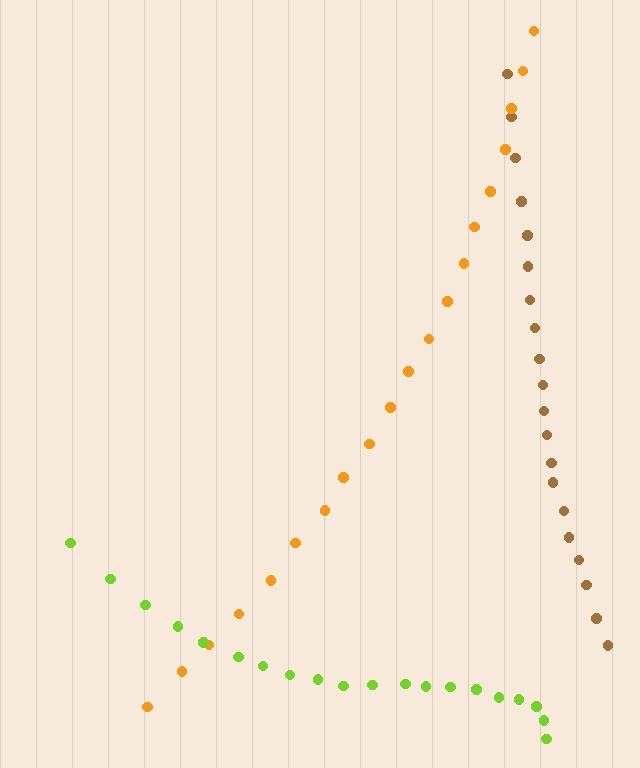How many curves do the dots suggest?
There are 3 distinct paths.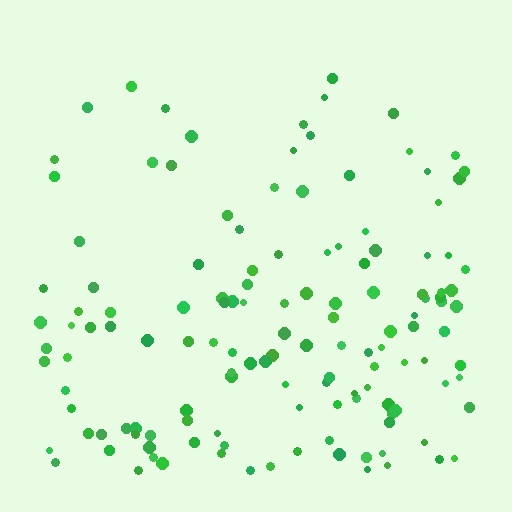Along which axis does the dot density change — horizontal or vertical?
Vertical.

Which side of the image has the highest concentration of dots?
The bottom.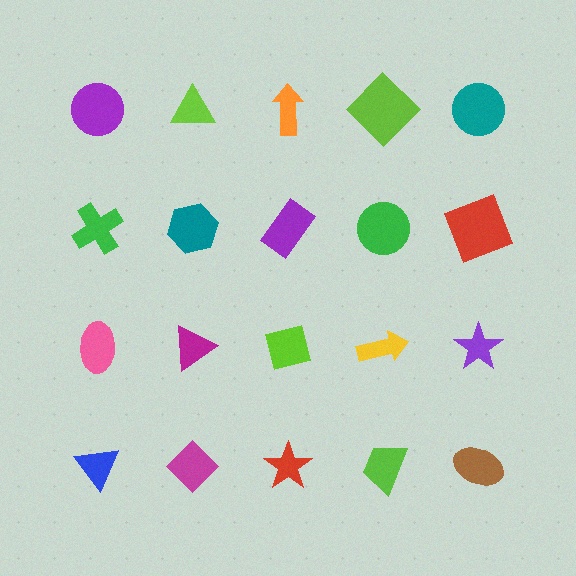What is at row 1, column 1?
A purple circle.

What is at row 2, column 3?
A purple rectangle.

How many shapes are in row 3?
5 shapes.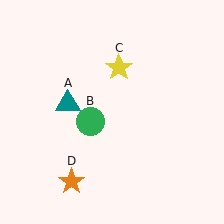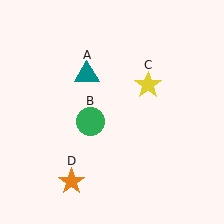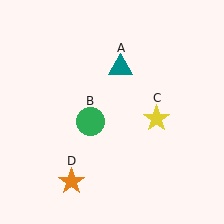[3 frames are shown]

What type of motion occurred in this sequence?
The teal triangle (object A), yellow star (object C) rotated clockwise around the center of the scene.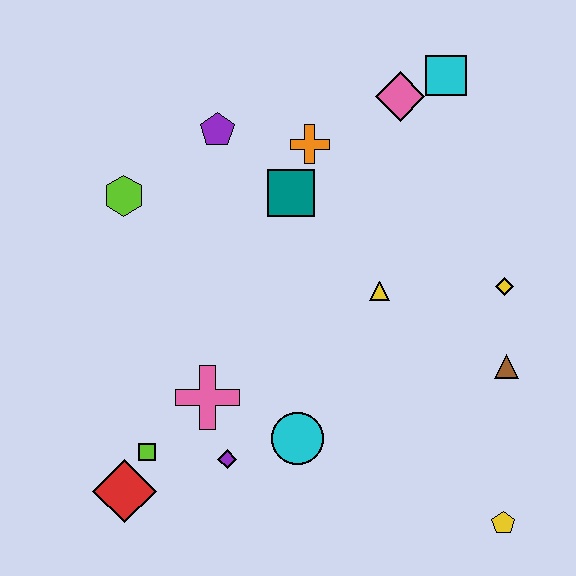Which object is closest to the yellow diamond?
The brown triangle is closest to the yellow diamond.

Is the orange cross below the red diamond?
No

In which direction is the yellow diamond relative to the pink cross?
The yellow diamond is to the right of the pink cross.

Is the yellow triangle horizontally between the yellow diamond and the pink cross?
Yes